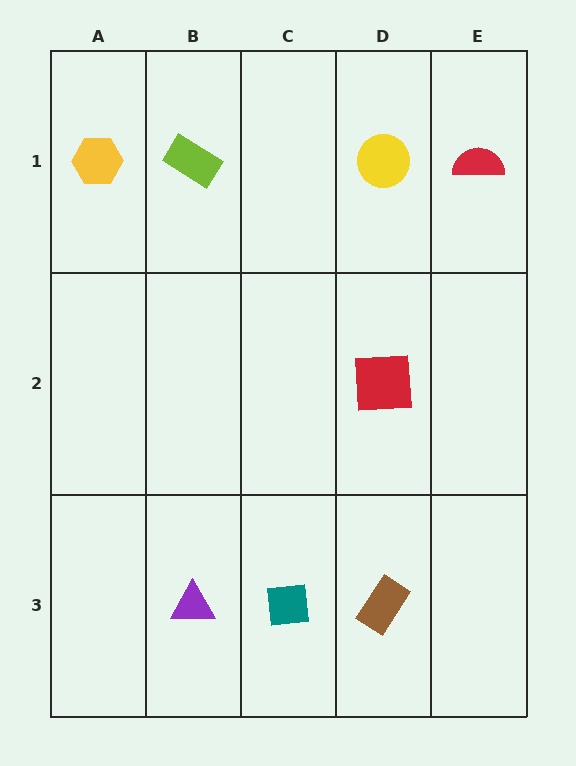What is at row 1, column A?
A yellow hexagon.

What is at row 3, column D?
A brown rectangle.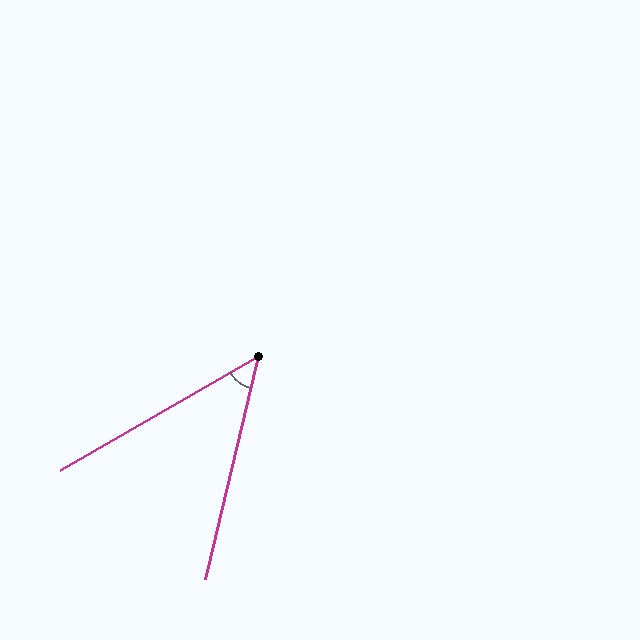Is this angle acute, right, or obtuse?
It is acute.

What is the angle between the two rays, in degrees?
Approximately 47 degrees.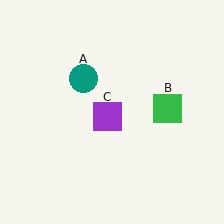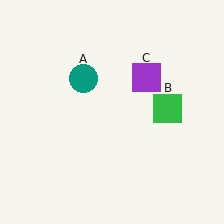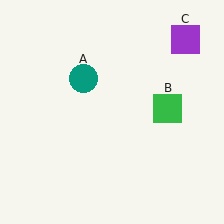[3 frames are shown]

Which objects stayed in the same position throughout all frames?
Teal circle (object A) and green square (object B) remained stationary.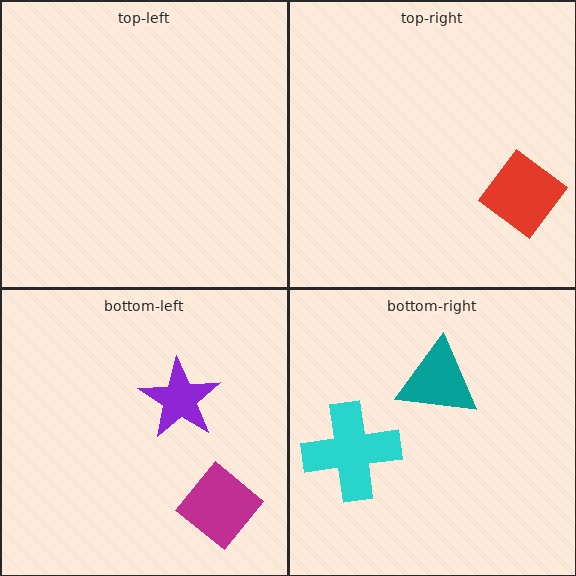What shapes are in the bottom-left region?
The purple star, the magenta diamond.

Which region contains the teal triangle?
The bottom-right region.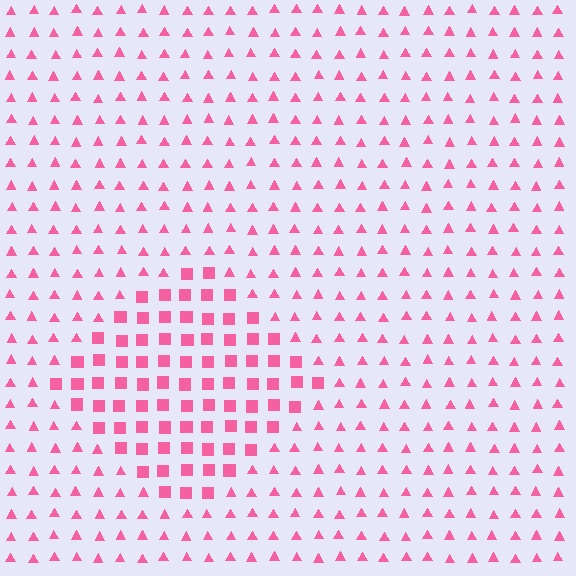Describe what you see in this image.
The image is filled with small pink elements arranged in a uniform grid. A diamond-shaped region contains squares, while the surrounding area contains triangles. The boundary is defined purely by the change in element shape.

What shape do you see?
I see a diamond.